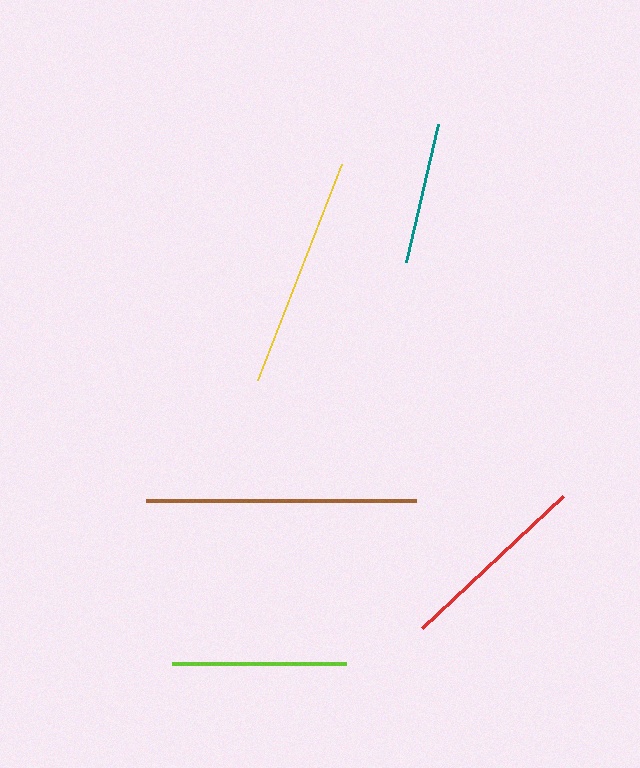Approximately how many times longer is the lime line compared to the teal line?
The lime line is approximately 1.2 times the length of the teal line.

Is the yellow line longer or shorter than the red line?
The yellow line is longer than the red line.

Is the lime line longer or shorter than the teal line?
The lime line is longer than the teal line.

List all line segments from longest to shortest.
From longest to shortest: brown, yellow, red, lime, teal.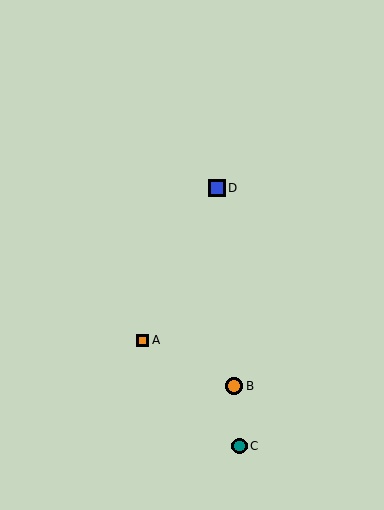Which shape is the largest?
The orange circle (labeled B) is the largest.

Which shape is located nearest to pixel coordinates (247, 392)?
The orange circle (labeled B) at (234, 386) is nearest to that location.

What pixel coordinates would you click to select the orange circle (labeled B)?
Click at (234, 386) to select the orange circle B.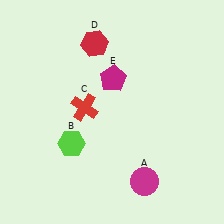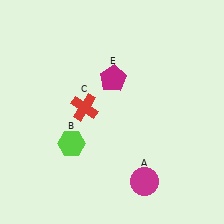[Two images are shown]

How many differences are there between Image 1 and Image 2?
There is 1 difference between the two images.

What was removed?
The red hexagon (D) was removed in Image 2.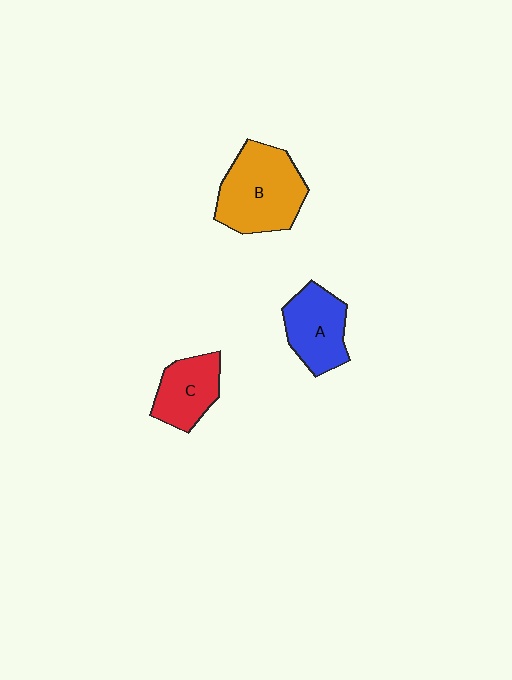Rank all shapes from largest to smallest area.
From largest to smallest: B (orange), A (blue), C (red).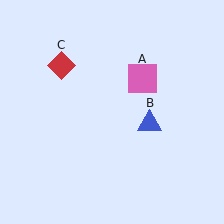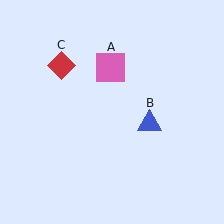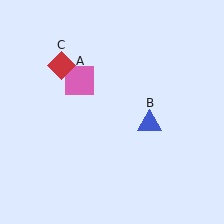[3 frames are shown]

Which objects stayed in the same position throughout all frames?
Blue triangle (object B) and red diamond (object C) remained stationary.